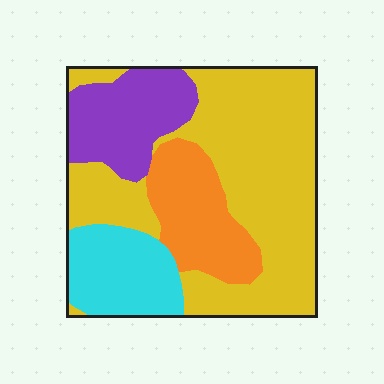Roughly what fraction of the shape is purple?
Purple takes up less than a sixth of the shape.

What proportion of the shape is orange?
Orange covers roughly 15% of the shape.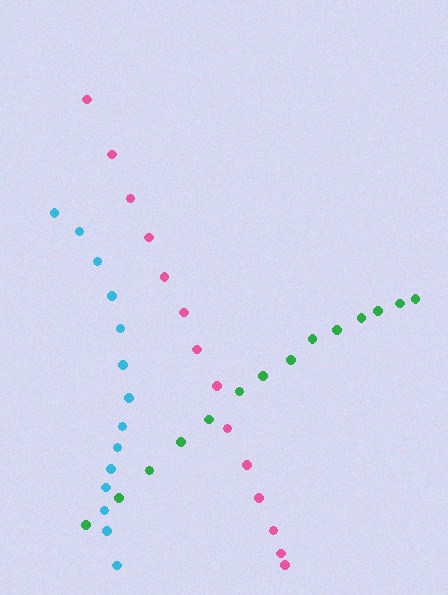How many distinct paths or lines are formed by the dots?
There are 3 distinct paths.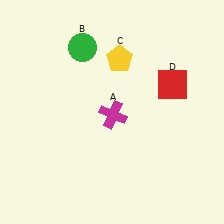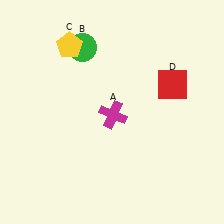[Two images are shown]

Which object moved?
The yellow pentagon (C) moved left.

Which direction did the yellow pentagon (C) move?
The yellow pentagon (C) moved left.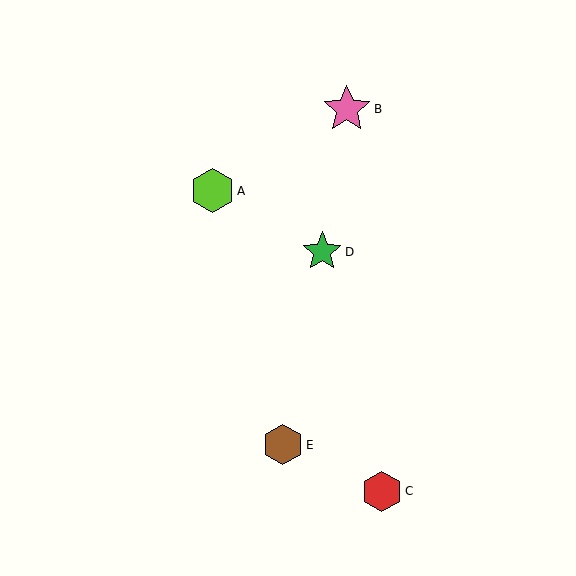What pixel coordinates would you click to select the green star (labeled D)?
Click at (322, 252) to select the green star D.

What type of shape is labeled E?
Shape E is a brown hexagon.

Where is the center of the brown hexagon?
The center of the brown hexagon is at (283, 445).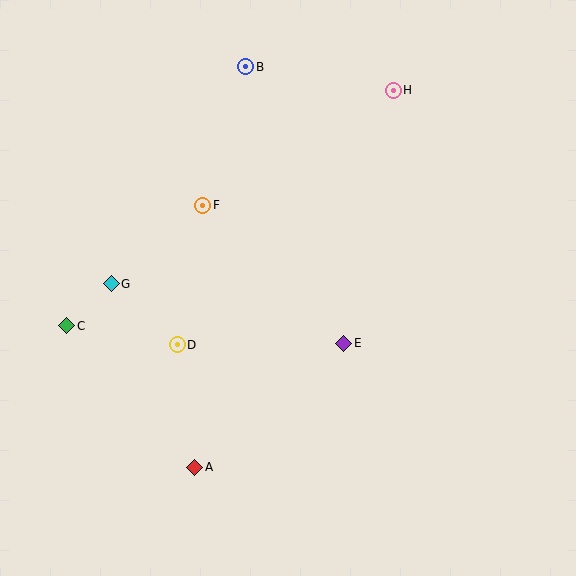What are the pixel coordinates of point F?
Point F is at (203, 205).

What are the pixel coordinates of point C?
Point C is at (67, 326).